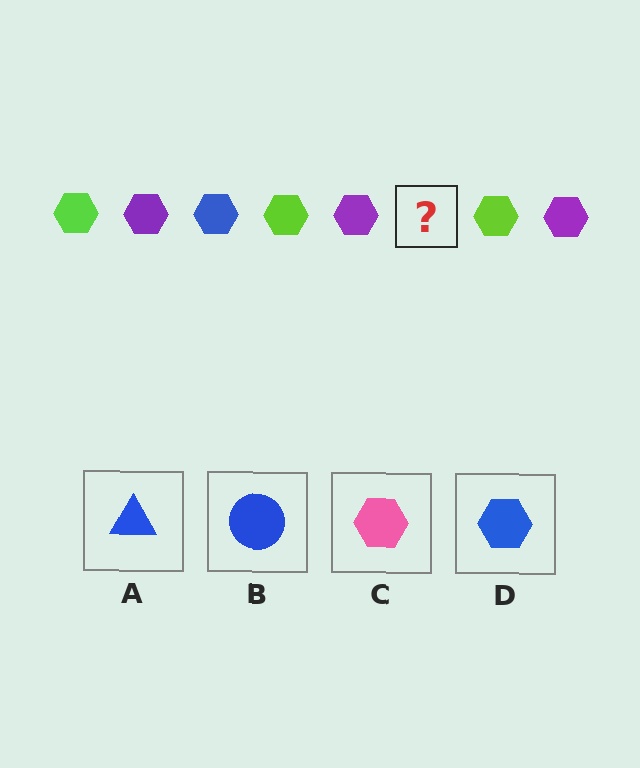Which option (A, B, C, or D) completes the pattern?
D.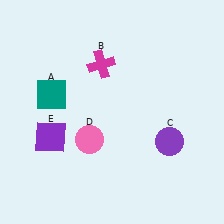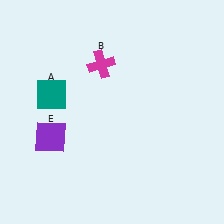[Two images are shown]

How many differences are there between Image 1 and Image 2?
There are 2 differences between the two images.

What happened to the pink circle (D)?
The pink circle (D) was removed in Image 2. It was in the bottom-left area of Image 1.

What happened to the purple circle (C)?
The purple circle (C) was removed in Image 2. It was in the bottom-right area of Image 1.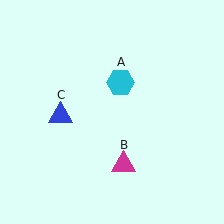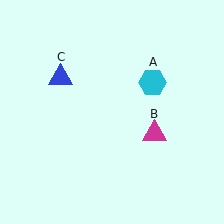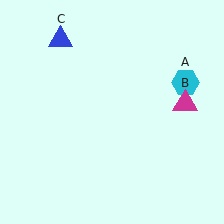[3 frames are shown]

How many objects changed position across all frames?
3 objects changed position: cyan hexagon (object A), magenta triangle (object B), blue triangle (object C).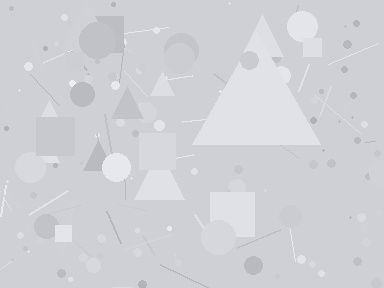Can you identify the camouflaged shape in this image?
The camouflaged shape is a triangle.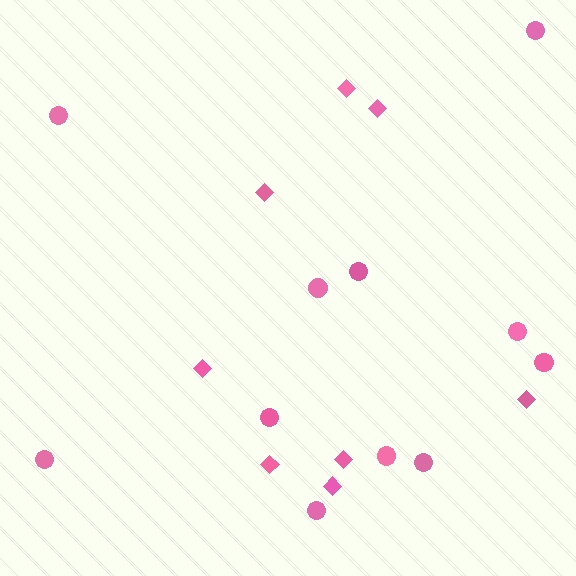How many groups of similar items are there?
There are 2 groups: one group of diamonds (8) and one group of circles (11).